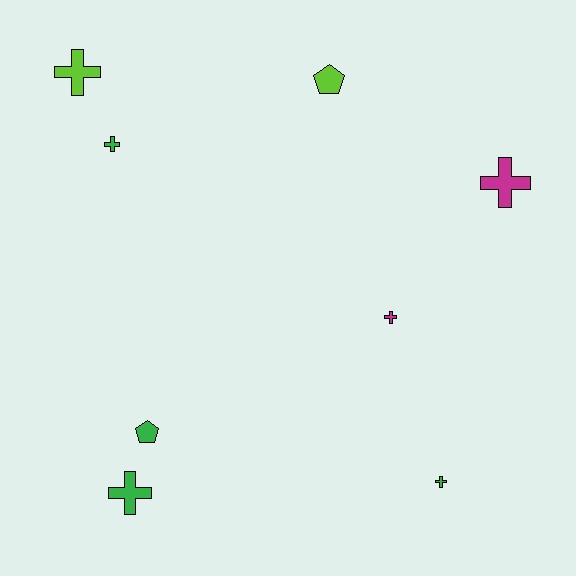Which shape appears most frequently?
Cross, with 6 objects.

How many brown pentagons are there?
There are no brown pentagons.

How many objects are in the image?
There are 8 objects.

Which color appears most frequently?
Green, with 4 objects.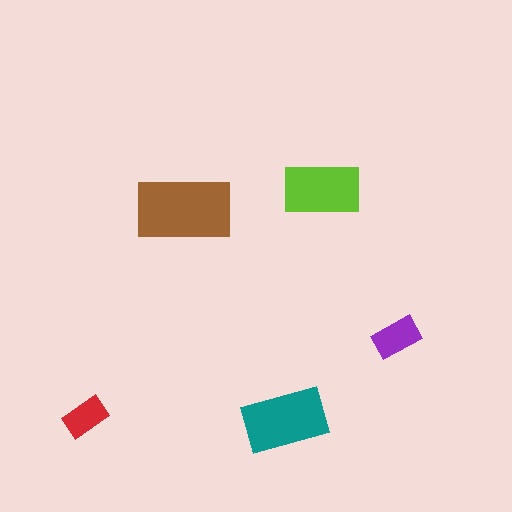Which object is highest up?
The lime rectangle is topmost.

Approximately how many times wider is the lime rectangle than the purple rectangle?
About 1.5 times wider.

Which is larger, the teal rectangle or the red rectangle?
The teal one.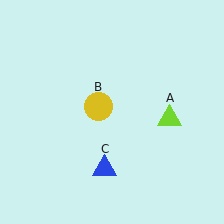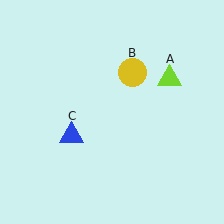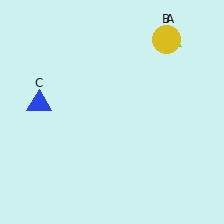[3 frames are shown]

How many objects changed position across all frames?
3 objects changed position: lime triangle (object A), yellow circle (object B), blue triangle (object C).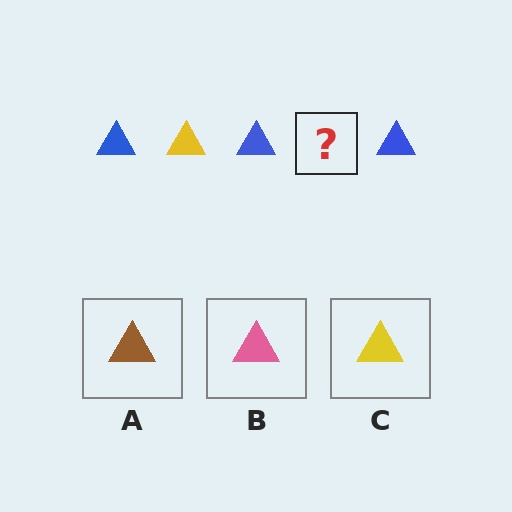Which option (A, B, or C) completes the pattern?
C.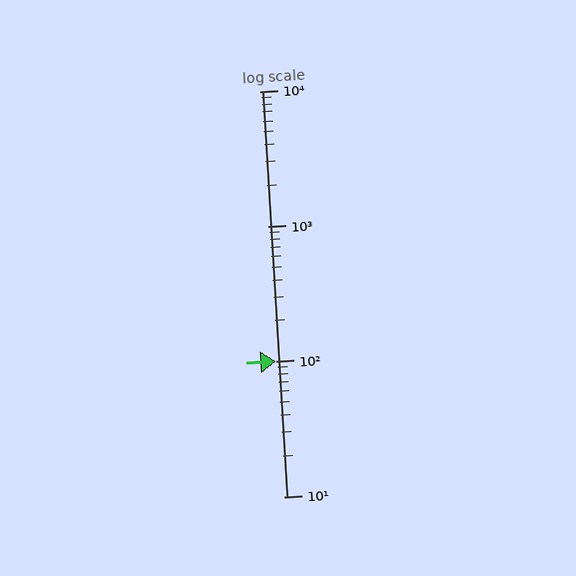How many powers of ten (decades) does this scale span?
The scale spans 3 decades, from 10 to 10000.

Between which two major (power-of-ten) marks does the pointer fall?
The pointer is between 100 and 1000.